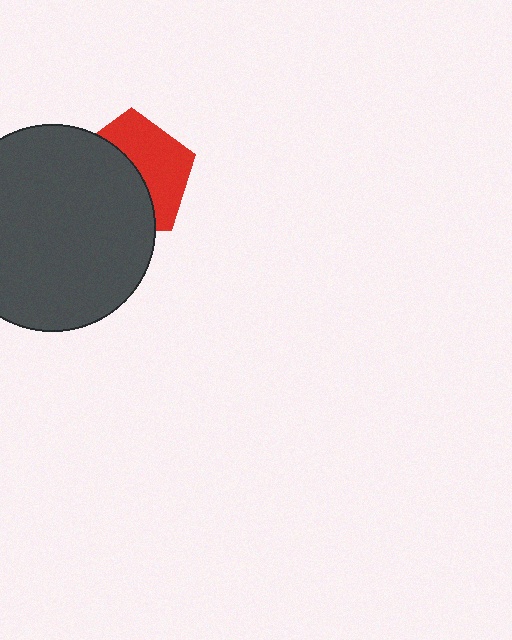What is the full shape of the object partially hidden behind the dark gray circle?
The partially hidden object is a red pentagon.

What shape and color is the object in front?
The object in front is a dark gray circle.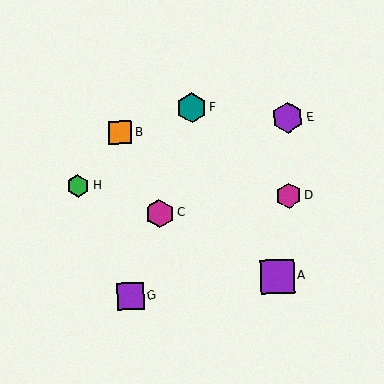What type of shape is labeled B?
Shape B is an orange square.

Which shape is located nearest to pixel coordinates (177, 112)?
The teal hexagon (labeled F) at (191, 108) is nearest to that location.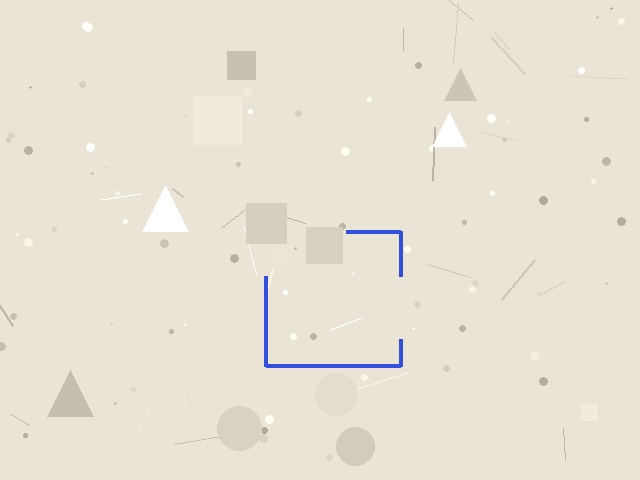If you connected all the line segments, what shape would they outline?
They would outline a square.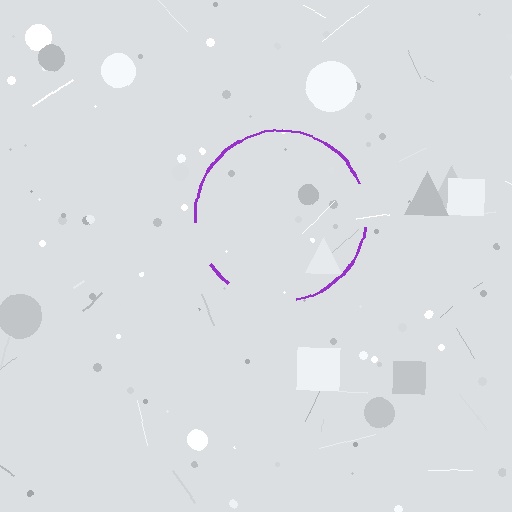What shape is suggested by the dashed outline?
The dashed outline suggests a circle.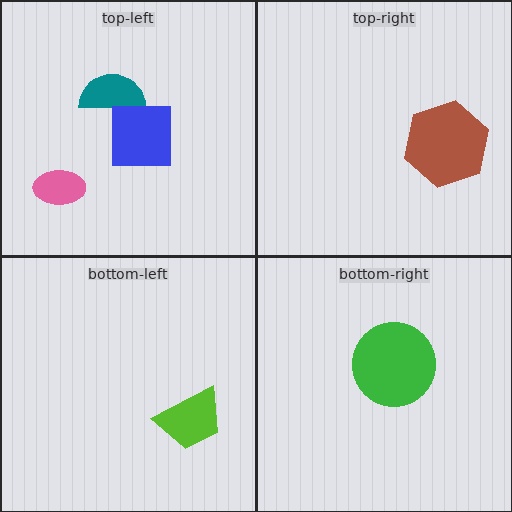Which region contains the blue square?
The top-left region.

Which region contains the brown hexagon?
The top-right region.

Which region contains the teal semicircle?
The top-left region.